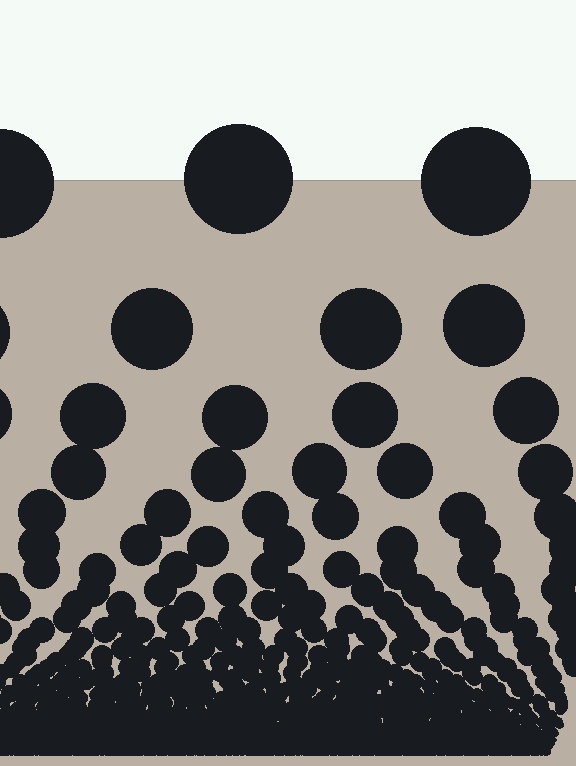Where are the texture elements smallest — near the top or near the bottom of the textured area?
Near the bottom.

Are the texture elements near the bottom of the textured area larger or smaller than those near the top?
Smaller. The gradient is inverted — elements near the bottom are smaller and denser.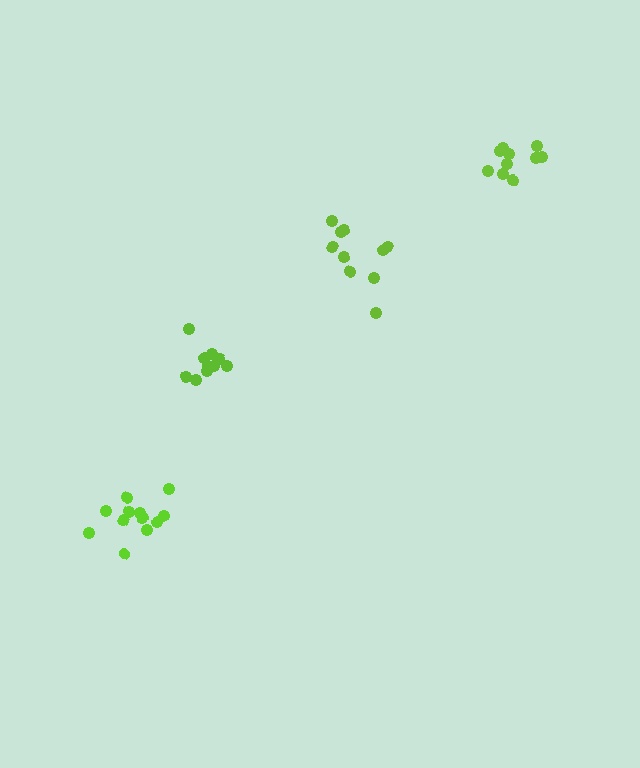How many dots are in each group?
Group 1: 10 dots, Group 2: 12 dots, Group 3: 10 dots, Group 4: 10 dots (42 total).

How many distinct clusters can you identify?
There are 4 distinct clusters.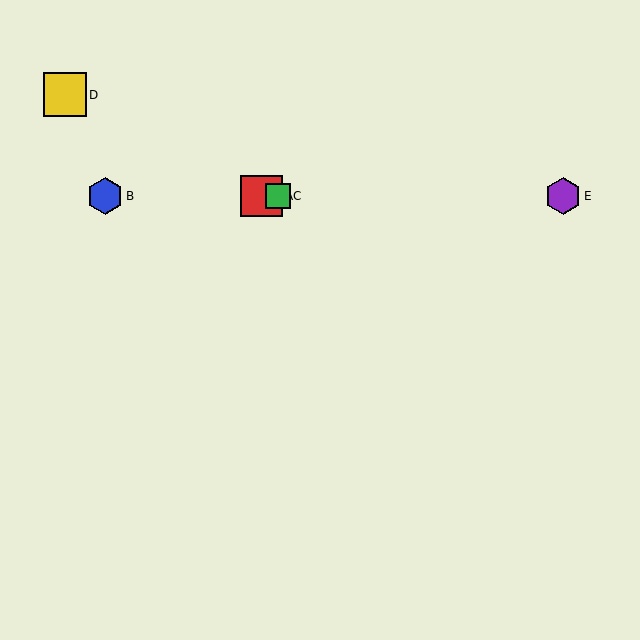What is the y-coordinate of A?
Object A is at y≈196.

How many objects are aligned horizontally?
4 objects (A, B, C, E) are aligned horizontally.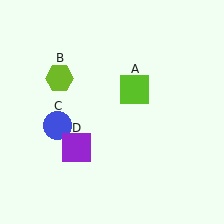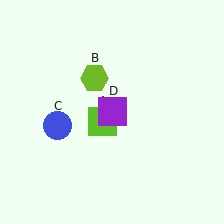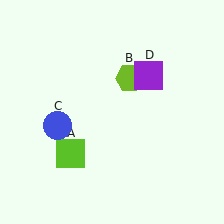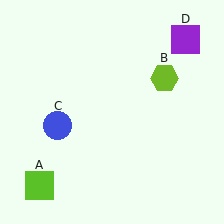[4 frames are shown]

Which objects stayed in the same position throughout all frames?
Blue circle (object C) remained stationary.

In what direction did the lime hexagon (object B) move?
The lime hexagon (object B) moved right.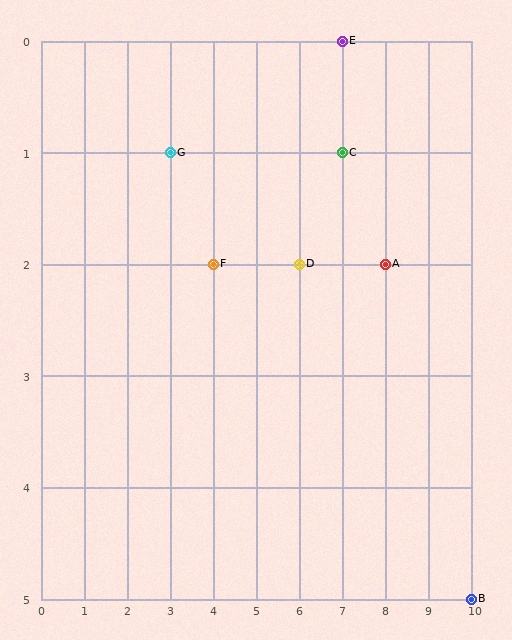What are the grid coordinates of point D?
Point D is at grid coordinates (6, 2).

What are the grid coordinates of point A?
Point A is at grid coordinates (8, 2).